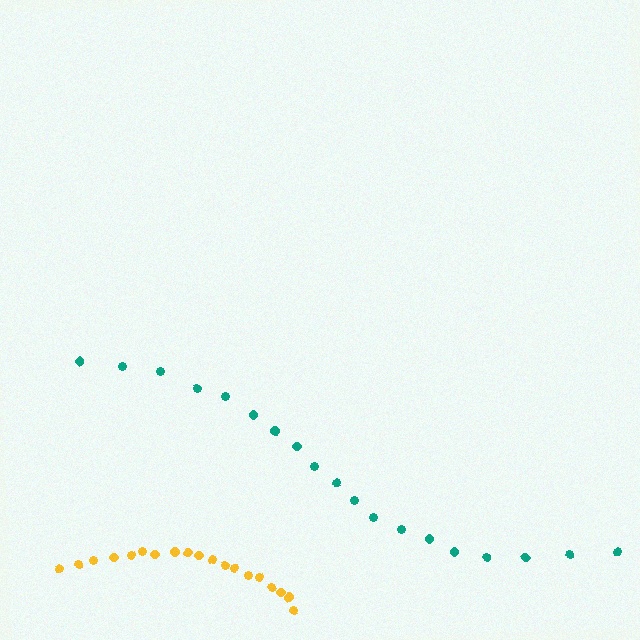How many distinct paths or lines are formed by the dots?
There are 2 distinct paths.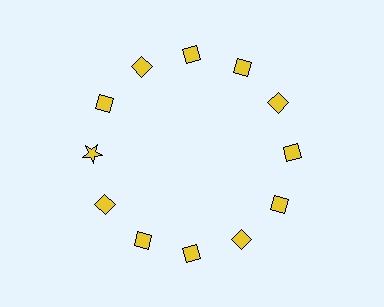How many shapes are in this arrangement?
There are 12 shapes arranged in a ring pattern.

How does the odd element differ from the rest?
It has a different shape: star instead of diamond.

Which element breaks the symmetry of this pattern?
The yellow star at roughly the 9 o'clock position breaks the symmetry. All other shapes are yellow diamonds.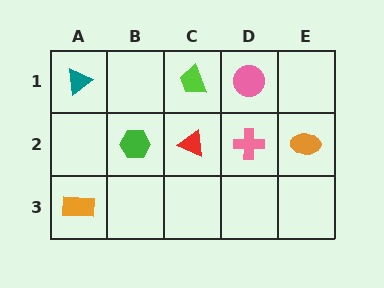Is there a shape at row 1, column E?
No, that cell is empty.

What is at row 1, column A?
A teal triangle.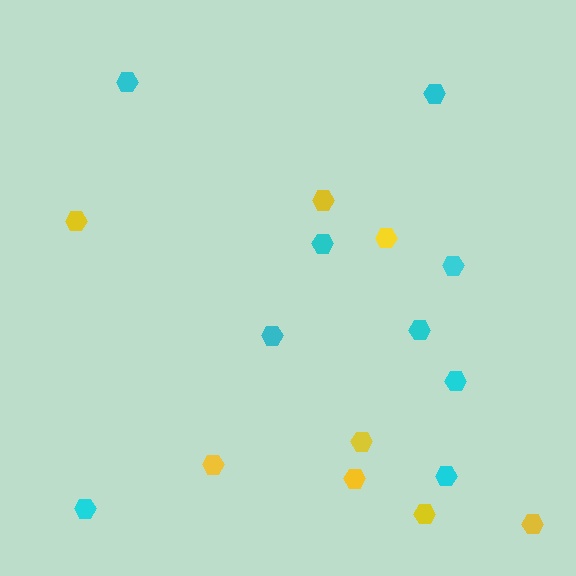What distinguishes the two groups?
There are 2 groups: one group of cyan hexagons (9) and one group of yellow hexagons (8).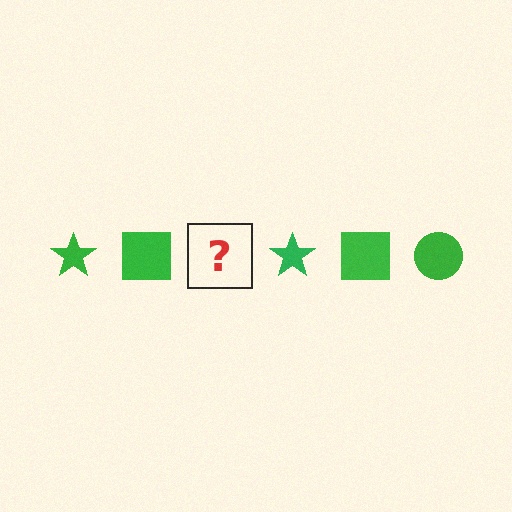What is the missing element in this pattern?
The missing element is a green circle.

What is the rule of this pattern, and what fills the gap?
The rule is that the pattern cycles through star, square, circle shapes in green. The gap should be filled with a green circle.